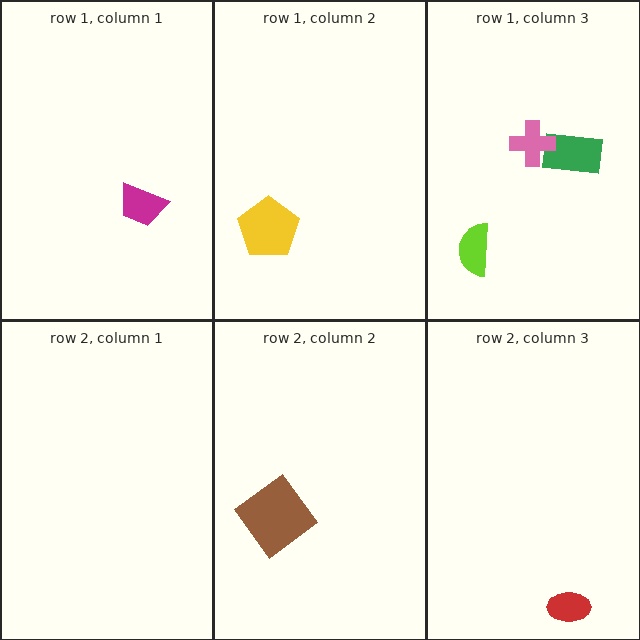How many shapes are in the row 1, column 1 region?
1.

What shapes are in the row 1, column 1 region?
The magenta trapezoid.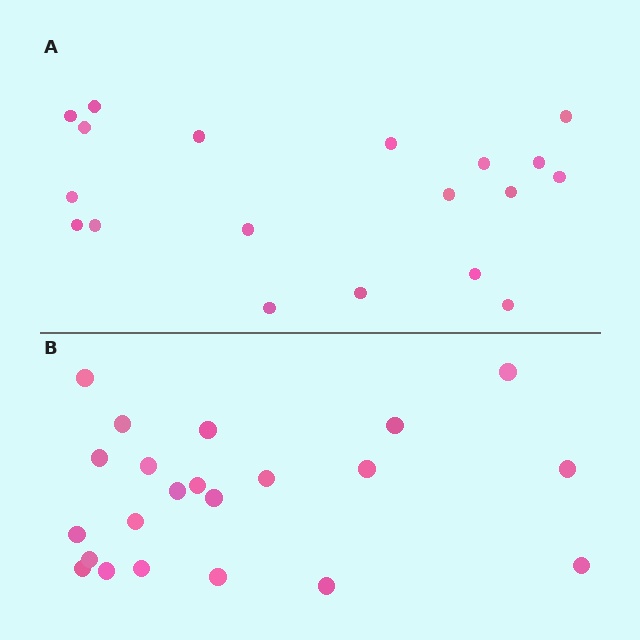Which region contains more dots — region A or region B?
Region B (the bottom region) has more dots.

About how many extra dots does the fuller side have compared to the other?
Region B has just a few more — roughly 2 or 3 more dots than region A.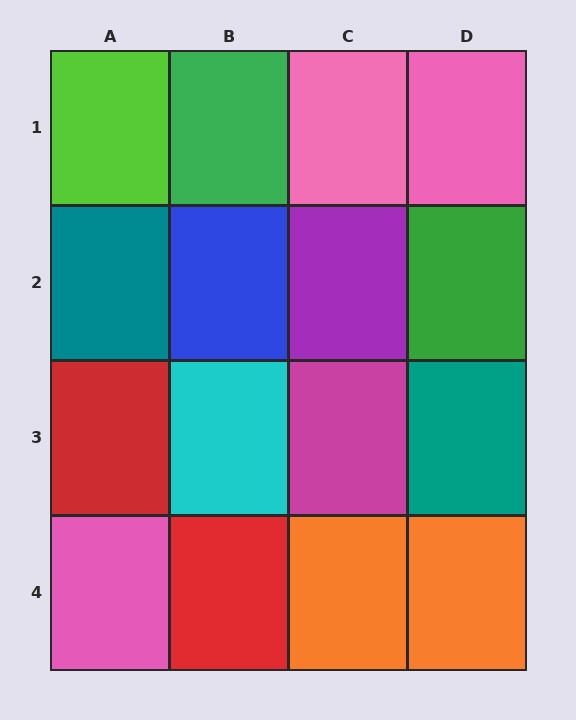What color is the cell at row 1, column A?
Lime.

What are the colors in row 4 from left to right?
Pink, red, orange, orange.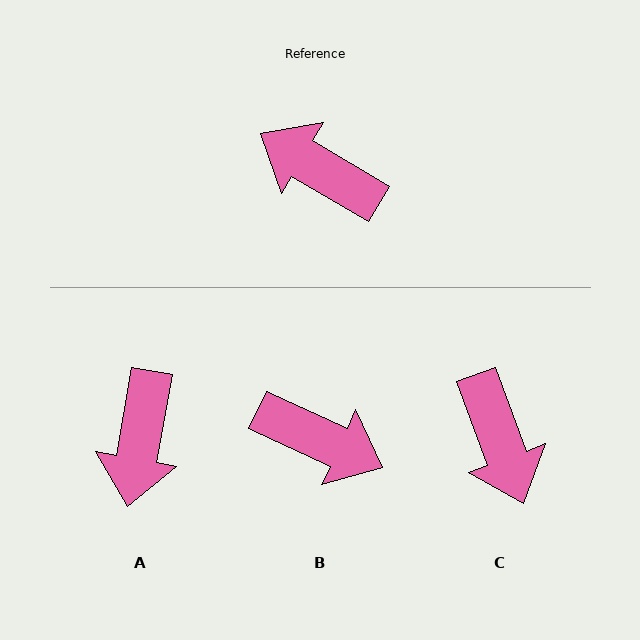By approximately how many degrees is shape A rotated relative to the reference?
Approximately 111 degrees counter-clockwise.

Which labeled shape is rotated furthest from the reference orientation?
B, about 174 degrees away.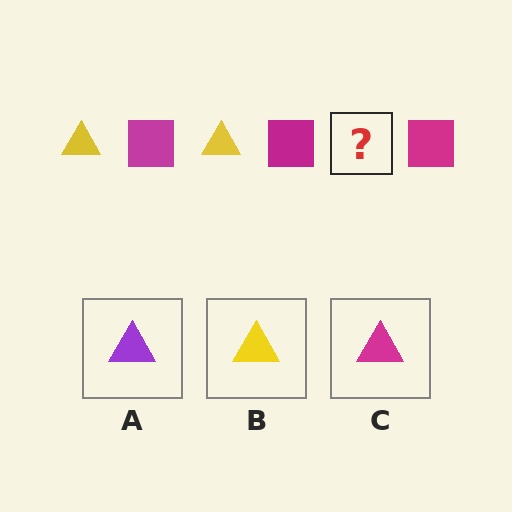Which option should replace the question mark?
Option B.